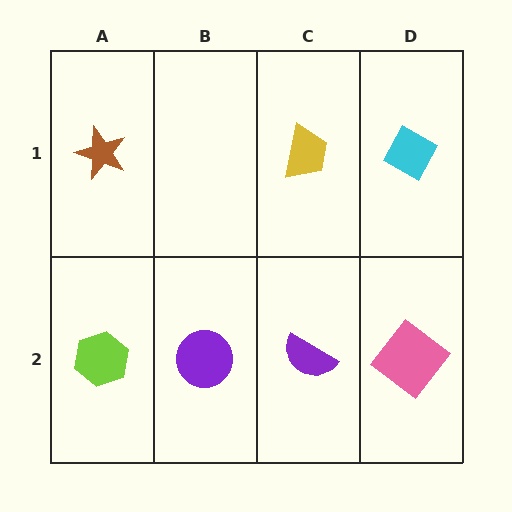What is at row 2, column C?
A purple semicircle.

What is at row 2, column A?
A lime hexagon.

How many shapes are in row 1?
3 shapes.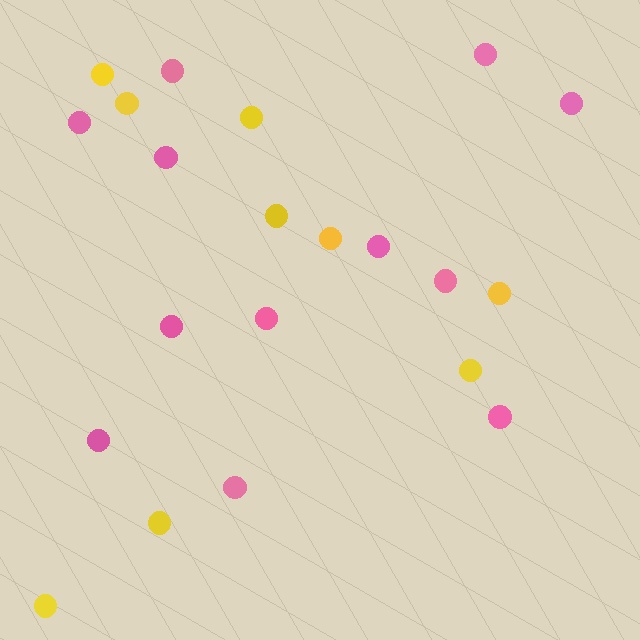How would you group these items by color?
There are 2 groups: one group of pink circles (12) and one group of yellow circles (9).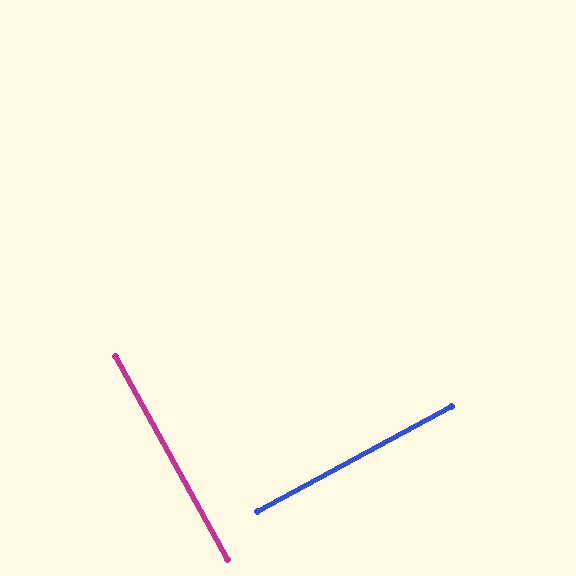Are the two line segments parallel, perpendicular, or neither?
Perpendicular — they meet at approximately 89°.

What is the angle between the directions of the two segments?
Approximately 89 degrees.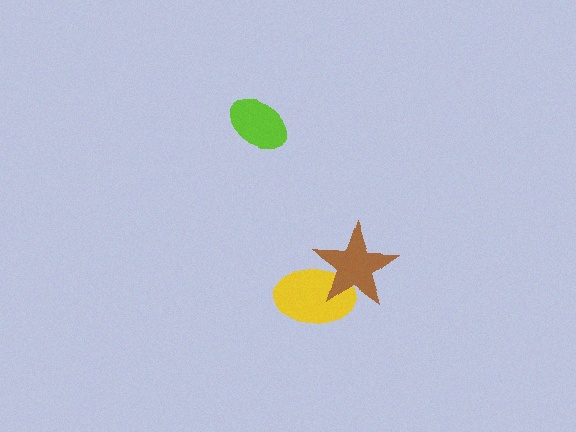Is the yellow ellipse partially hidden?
Yes, it is partially covered by another shape.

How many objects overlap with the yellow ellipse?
1 object overlaps with the yellow ellipse.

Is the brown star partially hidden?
No, no other shape covers it.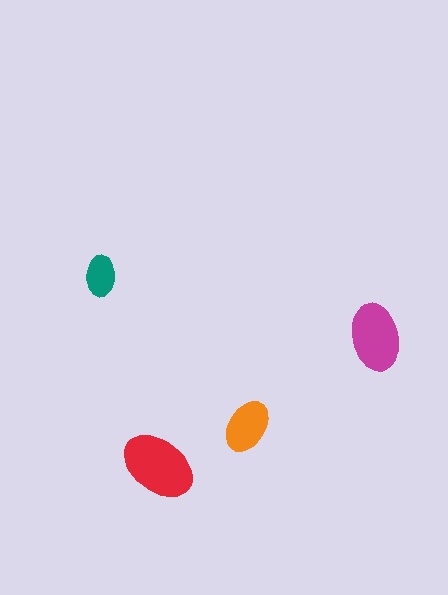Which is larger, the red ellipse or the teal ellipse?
The red one.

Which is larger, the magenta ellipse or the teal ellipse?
The magenta one.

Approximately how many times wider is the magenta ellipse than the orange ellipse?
About 1.5 times wider.